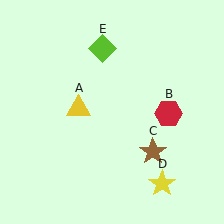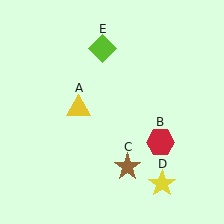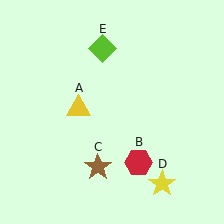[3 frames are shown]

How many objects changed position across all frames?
2 objects changed position: red hexagon (object B), brown star (object C).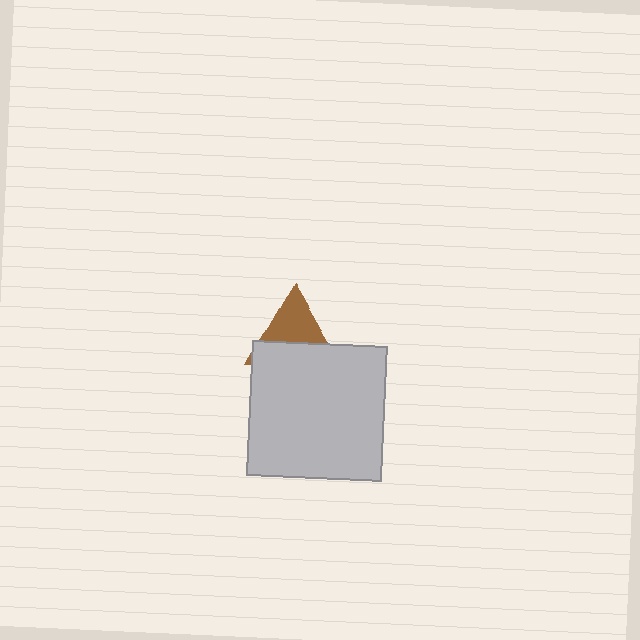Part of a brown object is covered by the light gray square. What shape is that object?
It is a triangle.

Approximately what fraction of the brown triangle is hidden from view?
Roughly 48% of the brown triangle is hidden behind the light gray square.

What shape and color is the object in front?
The object in front is a light gray square.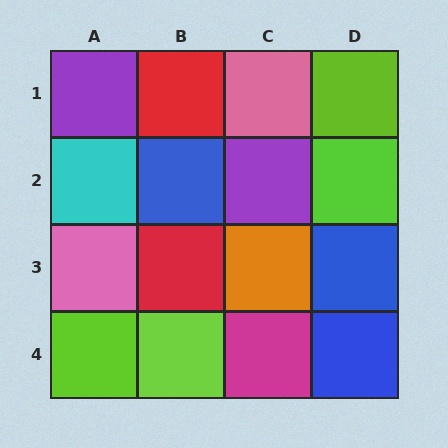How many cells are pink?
2 cells are pink.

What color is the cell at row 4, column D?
Blue.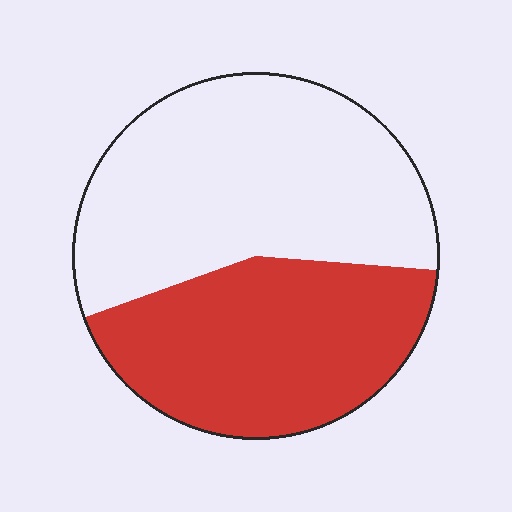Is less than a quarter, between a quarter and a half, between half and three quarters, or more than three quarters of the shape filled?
Between a quarter and a half.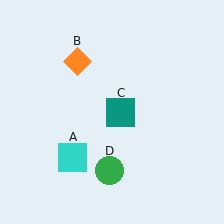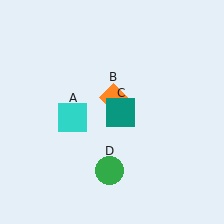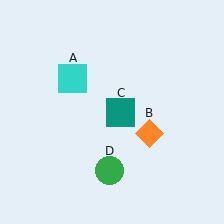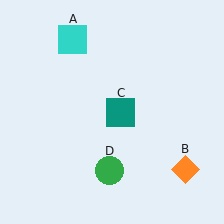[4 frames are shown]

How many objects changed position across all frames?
2 objects changed position: cyan square (object A), orange diamond (object B).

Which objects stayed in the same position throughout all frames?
Teal square (object C) and green circle (object D) remained stationary.